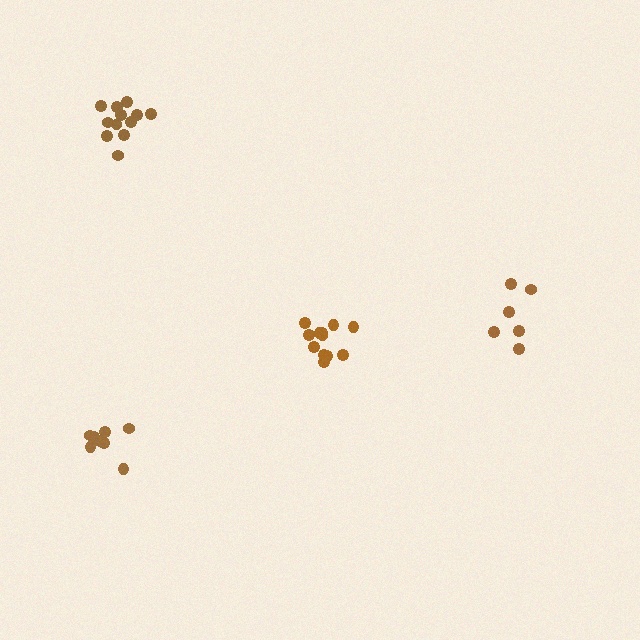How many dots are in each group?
Group 1: 6 dots, Group 2: 12 dots, Group 3: 12 dots, Group 4: 8 dots (38 total).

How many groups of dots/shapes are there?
There are 4 groups.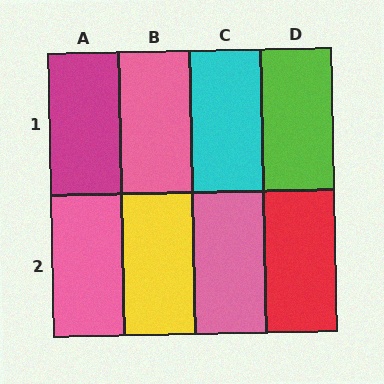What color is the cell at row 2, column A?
Pink.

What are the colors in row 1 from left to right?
Magenta, pink, cyan, lime.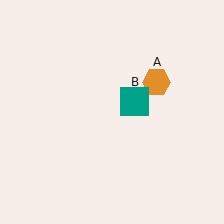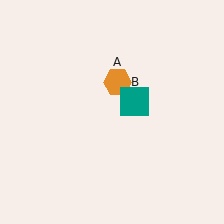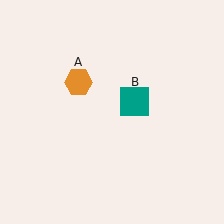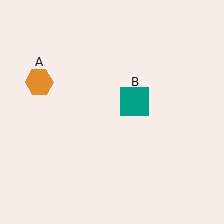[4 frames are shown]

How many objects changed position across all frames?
1 object changed position: orange hexagon (object A).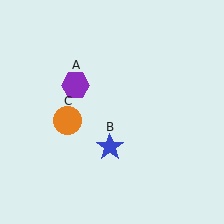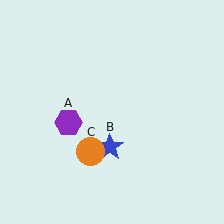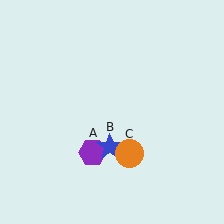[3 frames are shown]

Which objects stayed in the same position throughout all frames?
Blue star (object B) remained stationary.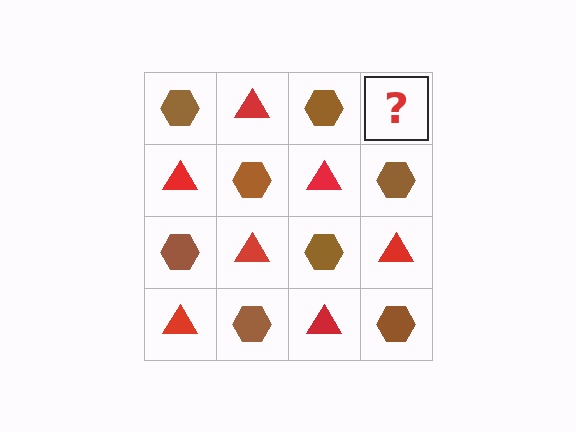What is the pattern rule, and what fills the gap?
The rule is that it alternates brown hexagon and red triangle in a checkerboard pattern. The gap should be filled with a red triangle.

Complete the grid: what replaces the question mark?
The question mark should be replaced with a red triangle.